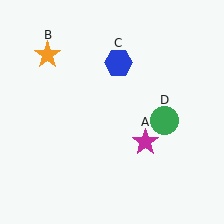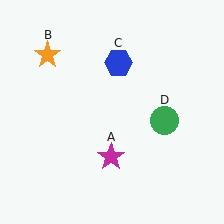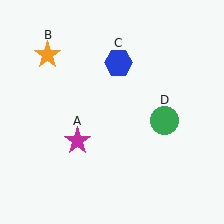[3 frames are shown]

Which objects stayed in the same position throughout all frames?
Orange star (object B) and blue hexagon (object C) and green circle (object D) remained stationary.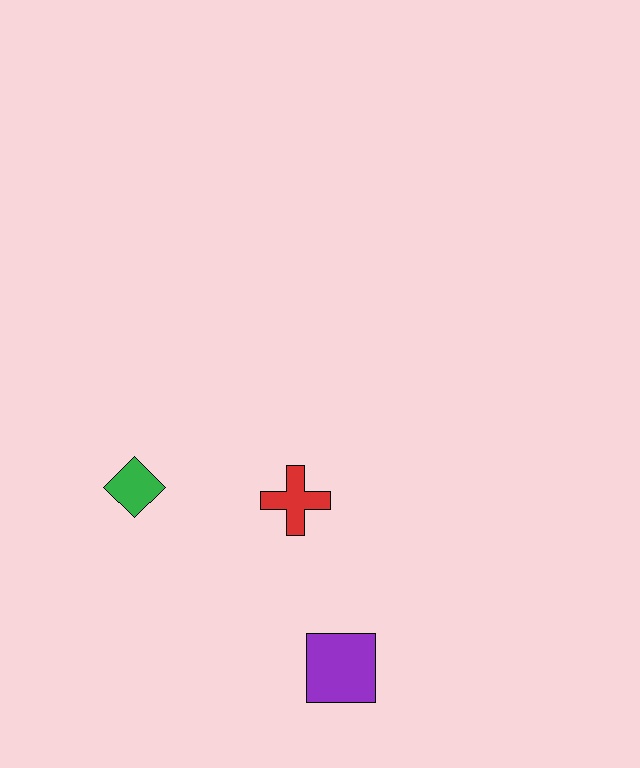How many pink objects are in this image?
There are no pink objects.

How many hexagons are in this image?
There are no hexagons.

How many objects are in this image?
There are 3 objects.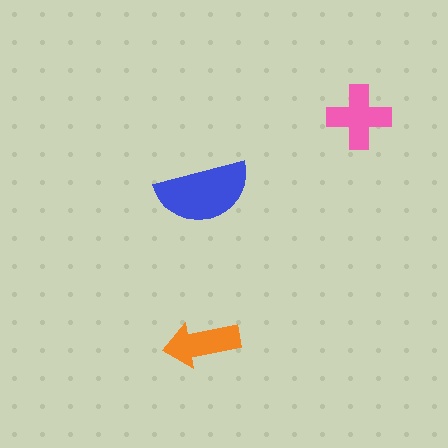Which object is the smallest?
The orange arrow.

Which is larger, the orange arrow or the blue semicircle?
The blue semicircle.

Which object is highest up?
The pink cross is topmost.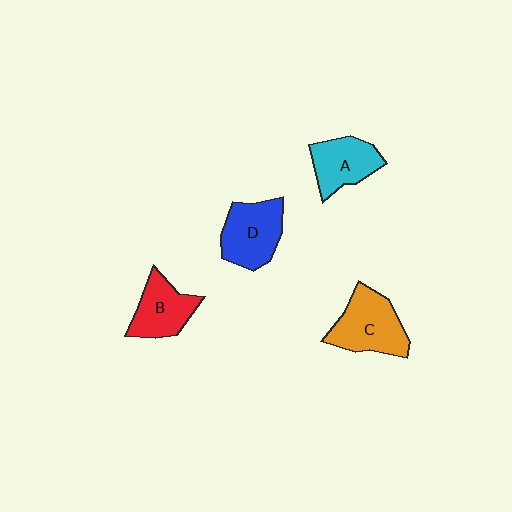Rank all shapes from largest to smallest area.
From largest to smallest: C (orange), D (blue), A (cyan), B (red).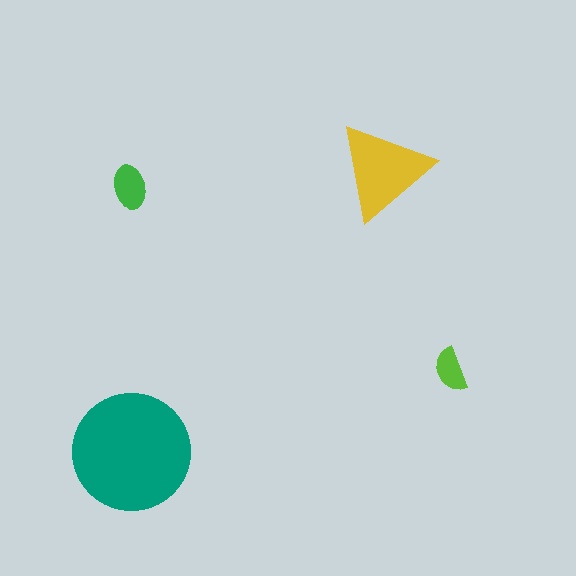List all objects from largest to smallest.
The teal circle, the yellow triangle, the green ellipse, the lime semicircle.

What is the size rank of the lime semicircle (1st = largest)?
4th.